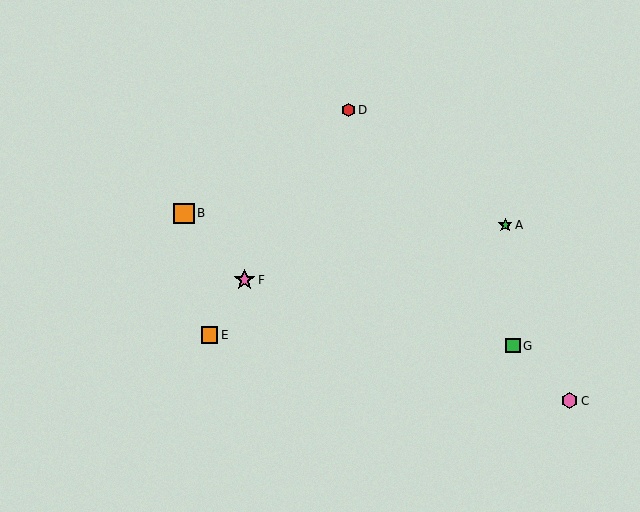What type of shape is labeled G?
Shape G is a green square.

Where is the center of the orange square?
The center of the orange square is at (184, 213).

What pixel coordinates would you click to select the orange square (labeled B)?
Click at (184, 213) to select the orange square B.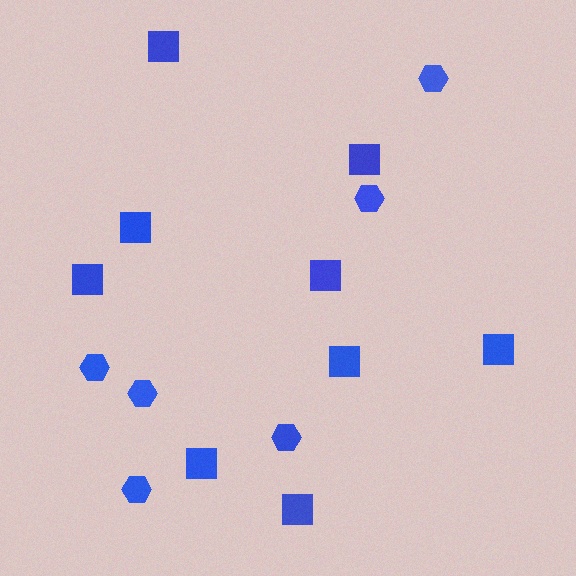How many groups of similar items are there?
There are 2 groups: one group of squares (9) and one group of hexagons (6).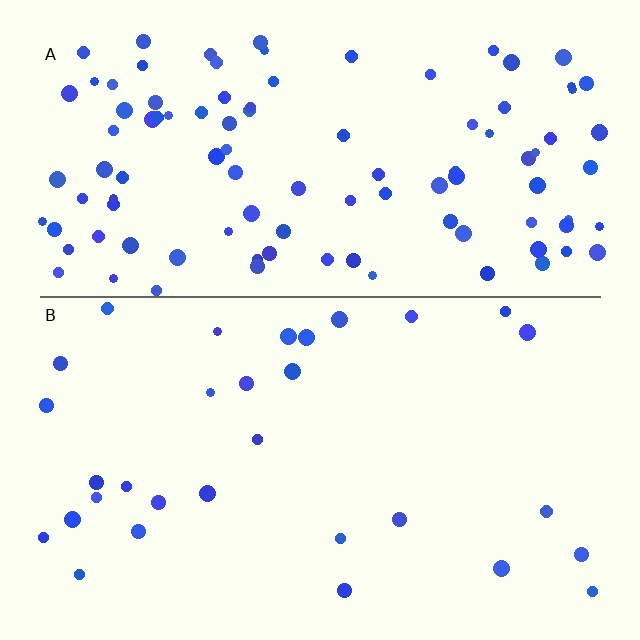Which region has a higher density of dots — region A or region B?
A (the top).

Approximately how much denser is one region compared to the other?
Approximately 3.4× — region A over region B.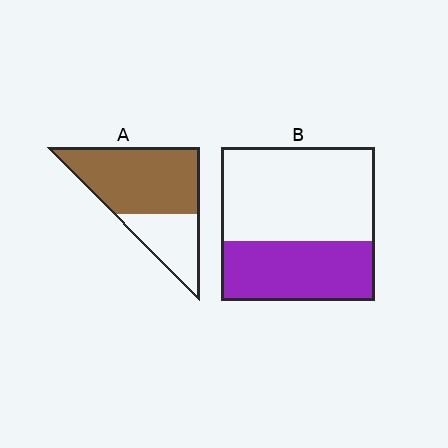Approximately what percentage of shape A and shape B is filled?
A is approximately 70% and B is approximately 40%.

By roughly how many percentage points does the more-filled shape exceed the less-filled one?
By roughly 30 percentage points (A over B).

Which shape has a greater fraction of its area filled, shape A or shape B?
Shape A.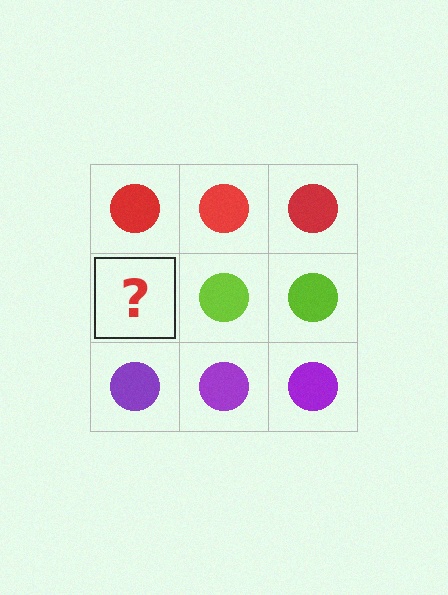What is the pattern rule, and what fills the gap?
The rule is that each row has a consistent color. The gap should be filled with a lime circle.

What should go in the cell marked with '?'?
The missing cell should contain a lime circle.